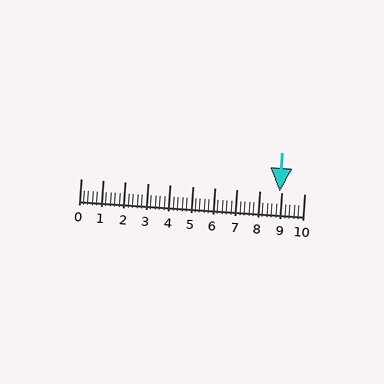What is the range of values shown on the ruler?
The ruler shows values from 0 to 10.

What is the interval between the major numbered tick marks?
The major tick marks are spaced 1 units apart.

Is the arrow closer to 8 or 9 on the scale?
The arrow is closer to 9.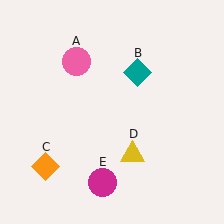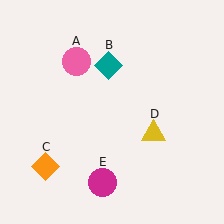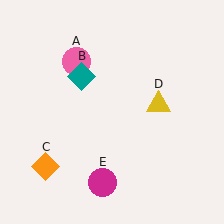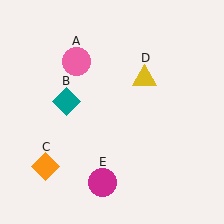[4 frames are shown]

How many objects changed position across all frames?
2 objects changed position: teal diamond (object B), yellow triangle (object D).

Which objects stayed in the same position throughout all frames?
Pink circle (object A) and orange diamond (object C) and magenta circle (object E) remained stationary.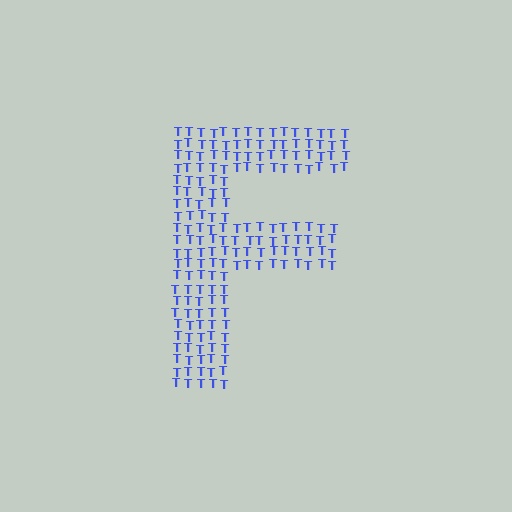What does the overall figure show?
The overall figure shows the letter F.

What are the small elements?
The small elements are letter T's.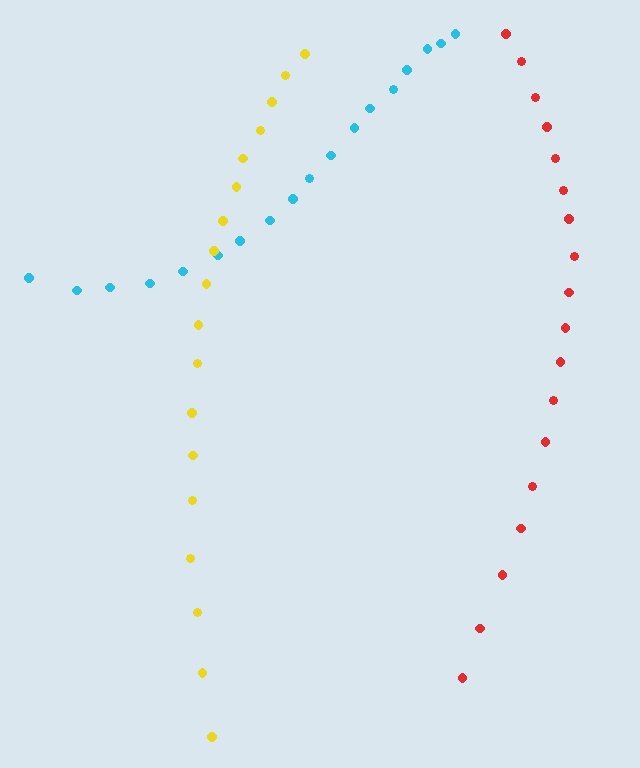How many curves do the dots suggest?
There are 3 distinct paths.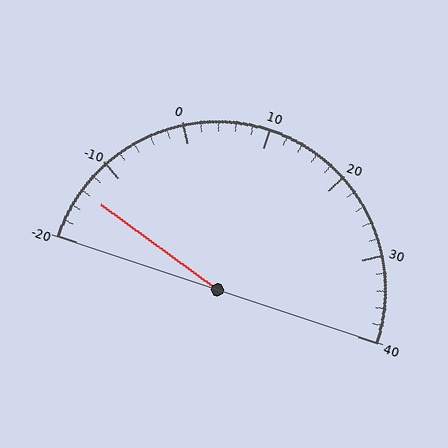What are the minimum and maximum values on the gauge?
The gauge ranges from -20 to 40.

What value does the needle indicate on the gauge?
The needle indicates approximately -14.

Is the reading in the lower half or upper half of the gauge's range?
The reading is in the lower half of the range (-20 to 40).